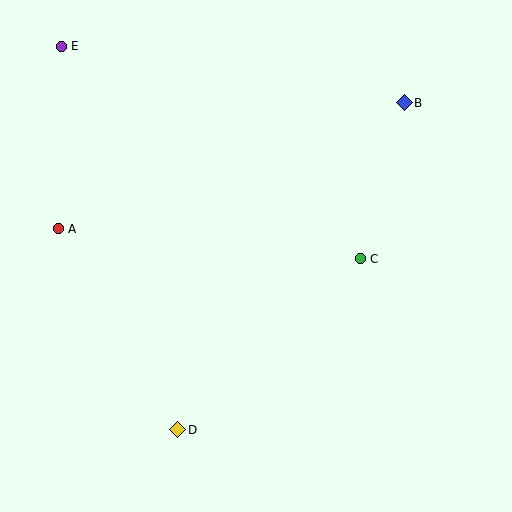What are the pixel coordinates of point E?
Point E is at (61, 46).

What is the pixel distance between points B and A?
The distance between B and A is 368 pixels.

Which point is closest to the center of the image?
Point C at (360, 259) is closest to the center.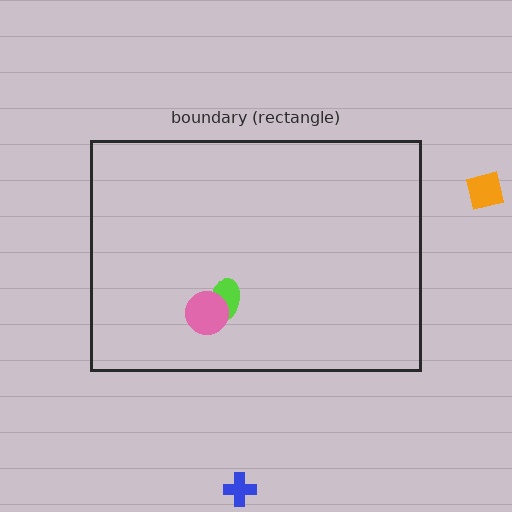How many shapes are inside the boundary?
2 inside, 2 outside.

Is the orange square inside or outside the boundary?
Outside.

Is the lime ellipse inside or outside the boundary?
Inside.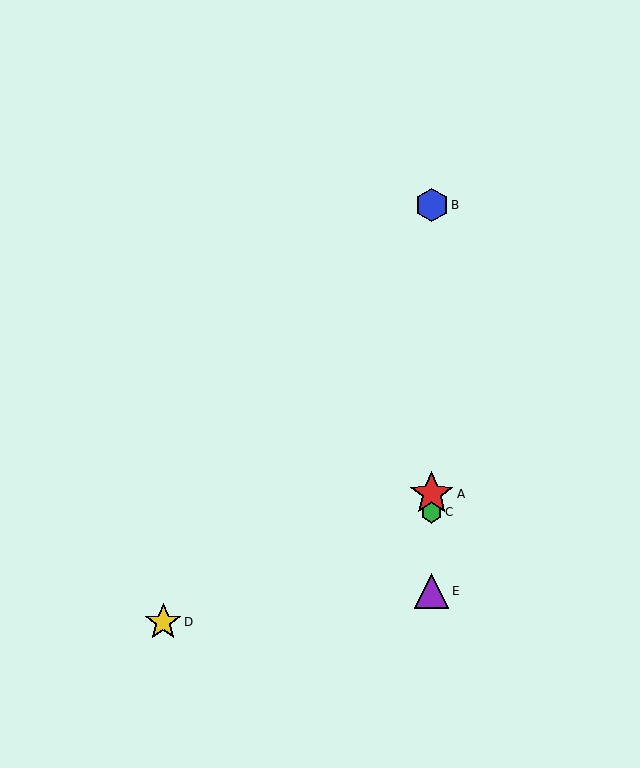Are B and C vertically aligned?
Yes, both are at x≈432.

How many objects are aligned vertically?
4 objects (A, B, C, E) are aligned vertically.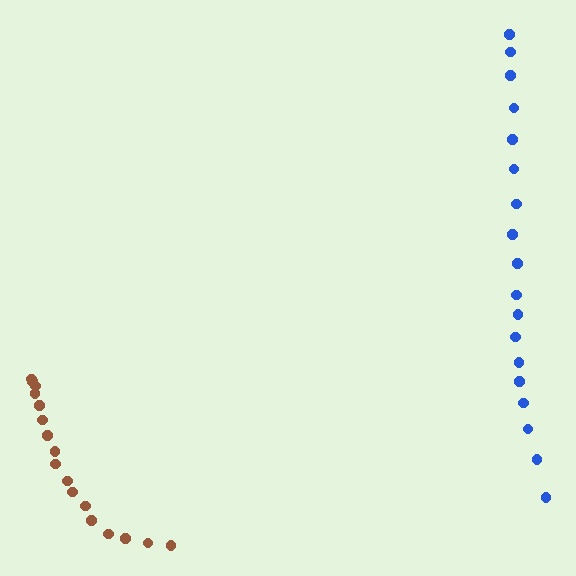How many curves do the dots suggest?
There are 2 distinct paths.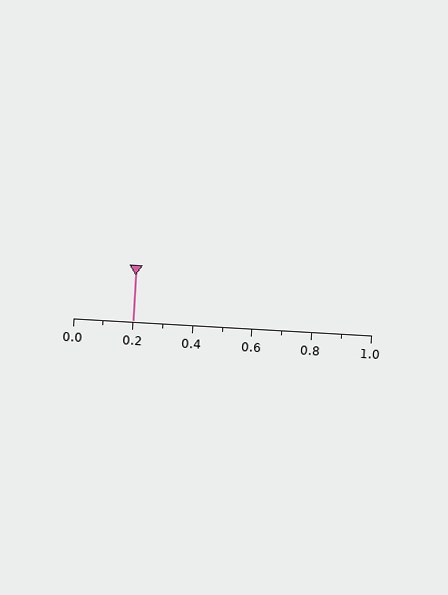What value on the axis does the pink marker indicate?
The marker indicates approximately 0.2.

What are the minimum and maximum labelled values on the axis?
The axis runs from 0.0 to 1.0.